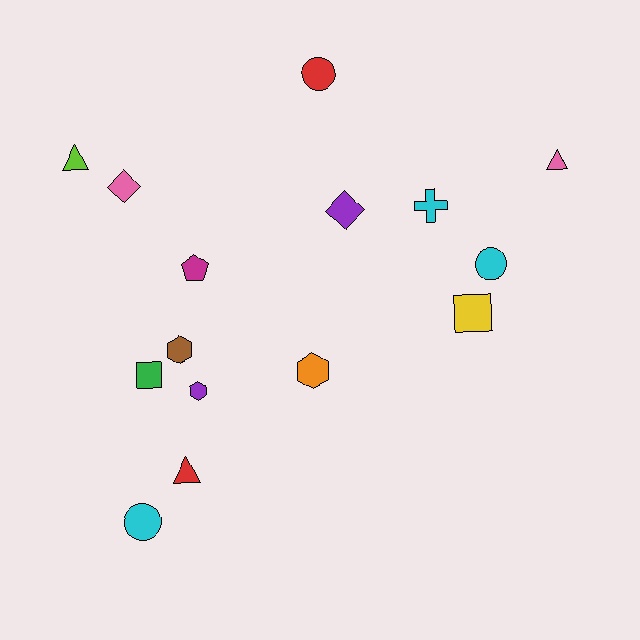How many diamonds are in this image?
There are 2 diamonds.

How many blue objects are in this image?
There are no blue objects.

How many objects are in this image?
There are 15 objects.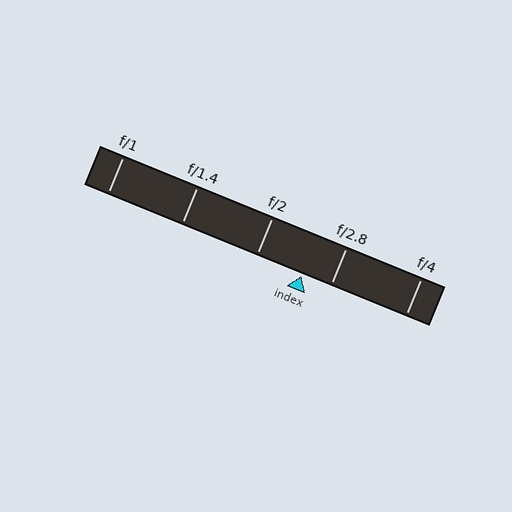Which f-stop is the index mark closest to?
The index mark is closest to f/2.8.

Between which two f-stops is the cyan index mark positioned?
The index mark is between f/2 and f/2.8.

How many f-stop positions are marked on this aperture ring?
There are 5 f-stop positions marked.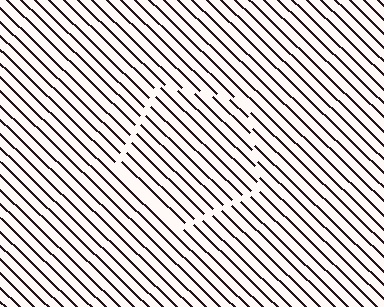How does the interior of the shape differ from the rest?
The interior of the shape contains the same grating, shifted by half a period — the contour is defined by the phase discontinuity where line-ends from the inner and outer gratings abut.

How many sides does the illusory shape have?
5 sides — the line-ends trace a pentagon.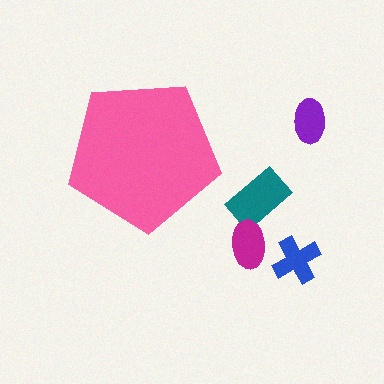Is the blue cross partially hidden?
No, the blue cross is fully visible.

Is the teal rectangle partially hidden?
No, the teal rectangle is fully visible.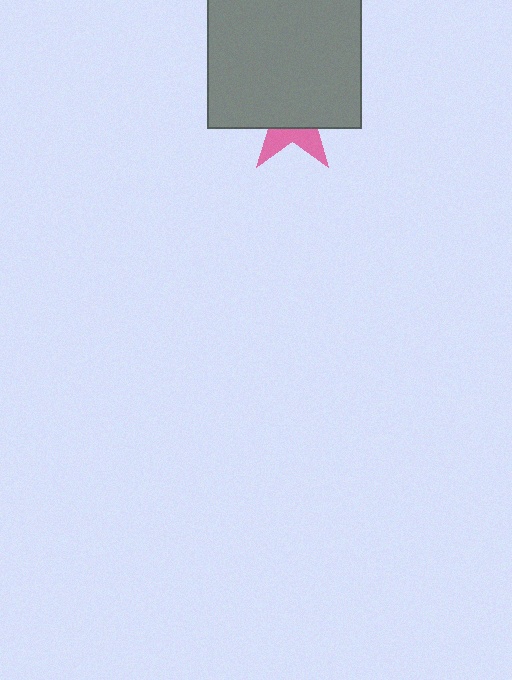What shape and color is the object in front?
The object in front is a gray square.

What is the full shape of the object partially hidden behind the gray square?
The partially hidden object is a pink star.